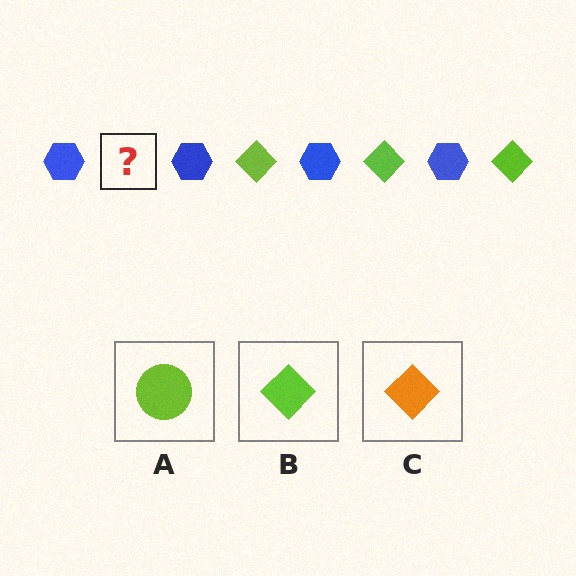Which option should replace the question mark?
Option B.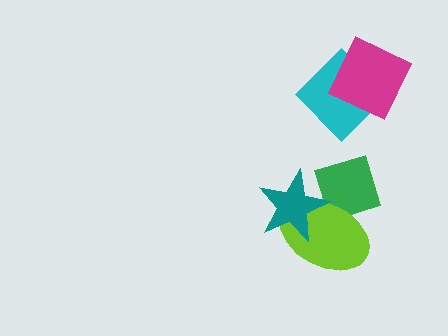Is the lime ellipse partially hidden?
Yes, it is partially covered by another shape.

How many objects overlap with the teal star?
2 objects overlap with the teal star.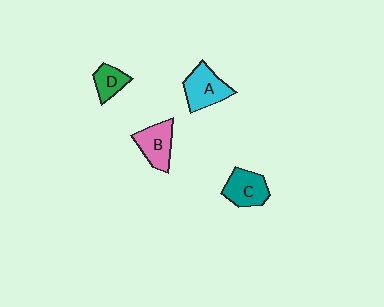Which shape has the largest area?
Shape A (cyan).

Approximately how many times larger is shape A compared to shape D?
Approximately 1.6 times.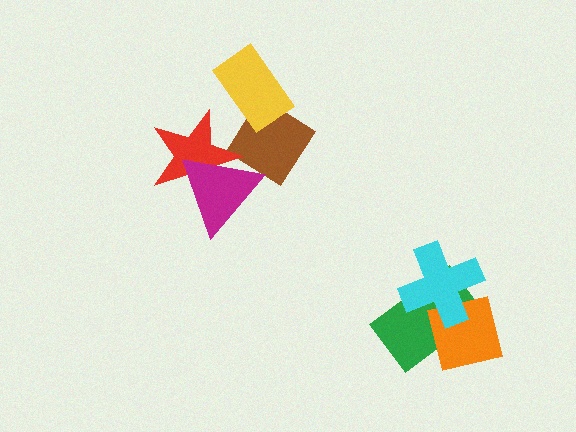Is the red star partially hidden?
Yes, it is partially covered by another shape.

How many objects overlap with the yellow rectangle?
1 object overlaps with the yellow rectangle.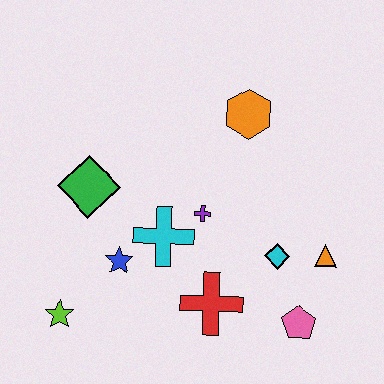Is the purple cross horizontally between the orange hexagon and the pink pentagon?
No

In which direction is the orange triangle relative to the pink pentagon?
The orange triangle is above the pink pentagon.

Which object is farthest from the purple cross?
The lime star is farthest from the purple cross.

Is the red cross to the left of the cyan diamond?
Yes